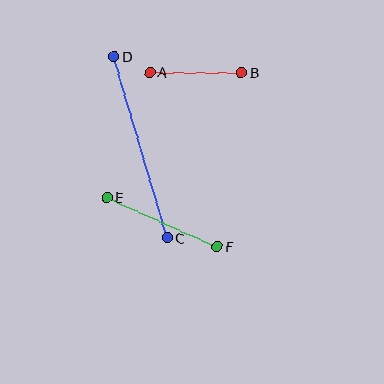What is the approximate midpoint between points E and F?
The midpoint is at approximately (162, 222) pixels.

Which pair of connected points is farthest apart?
Points C and D are farthest apart.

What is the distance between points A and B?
The distance is approximately 92 pixels.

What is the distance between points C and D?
The distance is approximately 189 pixels.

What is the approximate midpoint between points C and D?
The midpoint is at approximately (141, 147) pixels.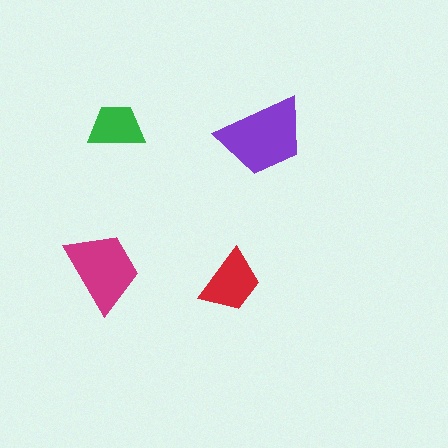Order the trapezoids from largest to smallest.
the purple one, the magenta one, the red one, the green one.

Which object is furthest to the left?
The magenta trapezoid is leftmost.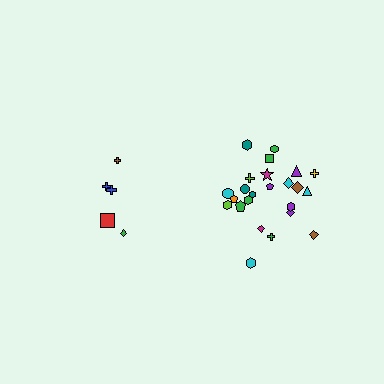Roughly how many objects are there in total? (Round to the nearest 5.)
Roughly 30 objects in total.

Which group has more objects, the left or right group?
The right group.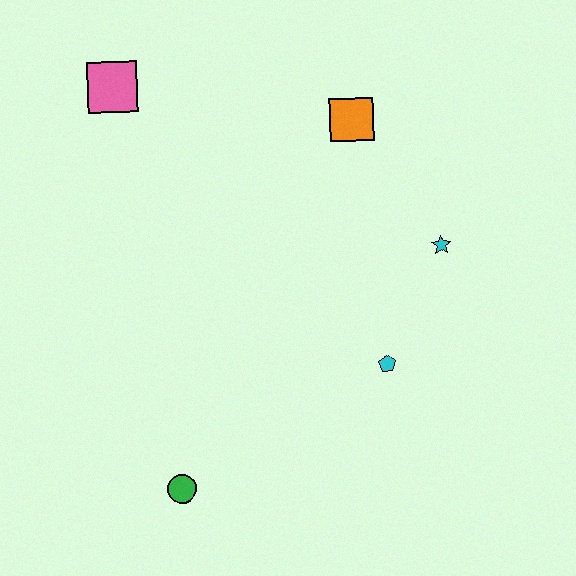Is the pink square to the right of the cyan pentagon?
No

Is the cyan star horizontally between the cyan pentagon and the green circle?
No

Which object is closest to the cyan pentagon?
The cyan star is closest to the cyan pentagon.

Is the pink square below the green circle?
No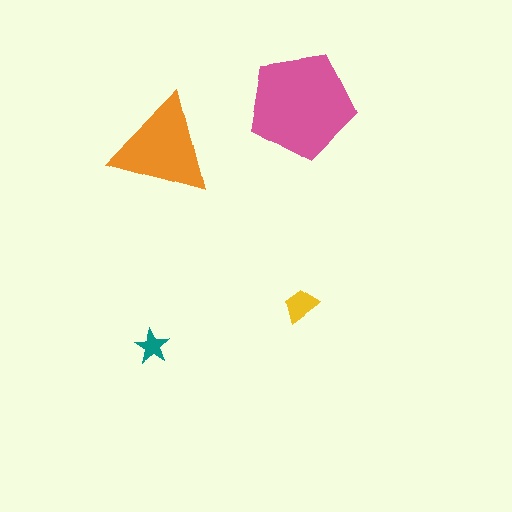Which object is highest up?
The pink pentagon is topmost.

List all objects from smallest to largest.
The teal star, the yellow trapezoid, the orange triangle, the pink pentagon.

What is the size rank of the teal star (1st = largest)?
4th.